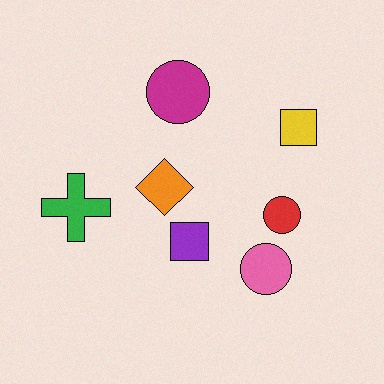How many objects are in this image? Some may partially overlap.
There are 7 objects.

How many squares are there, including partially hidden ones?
There are 2 squares.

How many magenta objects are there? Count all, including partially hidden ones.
There is 1 magenta object.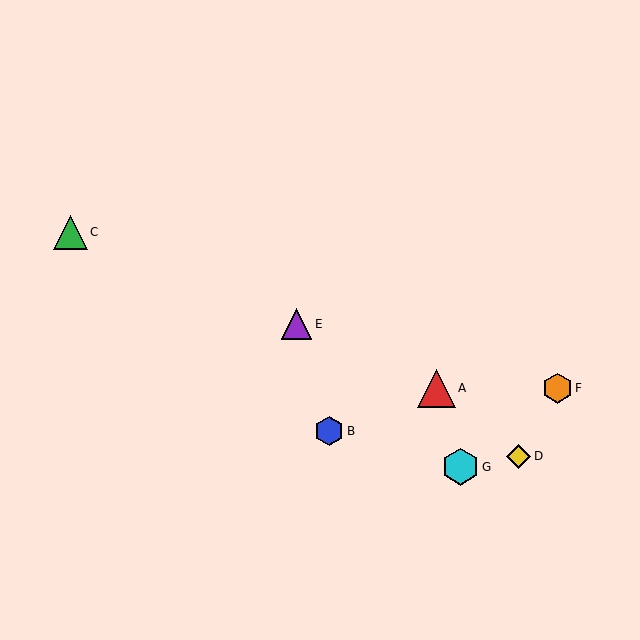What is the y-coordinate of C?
Object C is at y≈232.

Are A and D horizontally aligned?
No, A is at y≈388 and D is at y≈456.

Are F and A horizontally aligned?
Yes, both are at y≈388.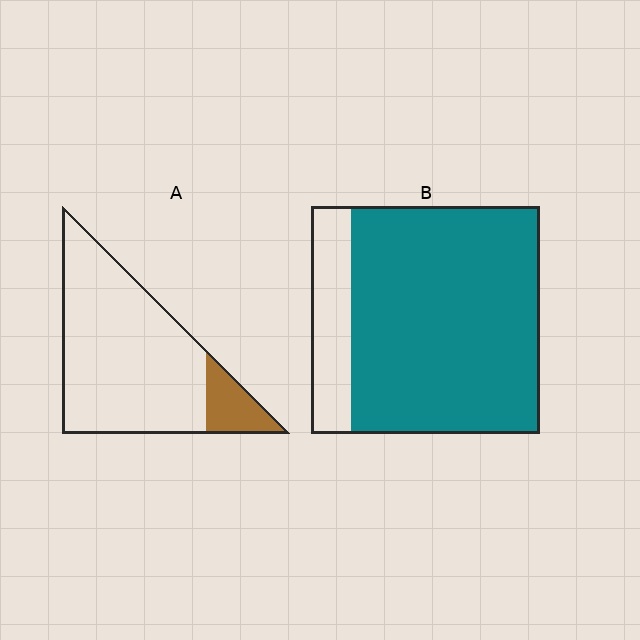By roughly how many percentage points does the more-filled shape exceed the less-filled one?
By roughly 70 percentage points (B over A).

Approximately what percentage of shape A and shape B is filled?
A is approximately 15% and B is approximately 85%.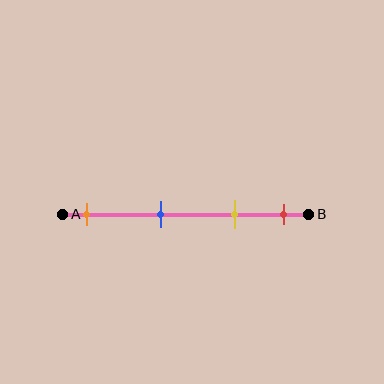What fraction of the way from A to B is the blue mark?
The blue mark is approximately 40% (0.4) of the way from A to B.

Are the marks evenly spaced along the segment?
No, the marks are not evenly spaced.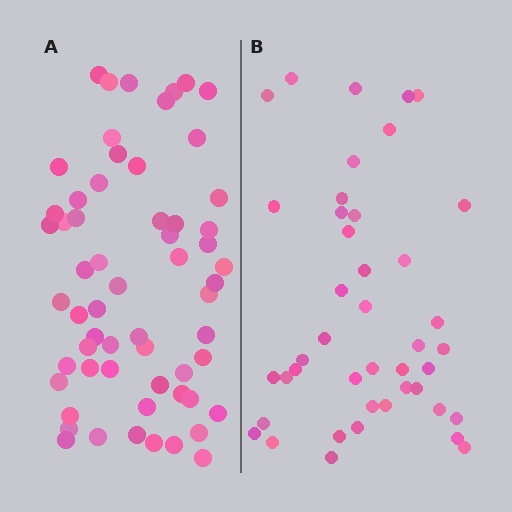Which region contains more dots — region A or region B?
Region A (the left region) has more dots.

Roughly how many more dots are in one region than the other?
Region A has approximately 15 more dots than region B.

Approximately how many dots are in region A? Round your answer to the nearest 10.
About 60 dots.